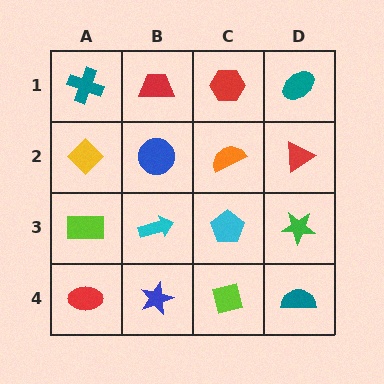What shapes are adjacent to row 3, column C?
An orange semicircle (row 2, column C), a lime square (row 4, column C), a cyan arrow (row 3, column B), a green star (row 3, column D).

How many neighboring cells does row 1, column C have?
3.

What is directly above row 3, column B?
A blue circle.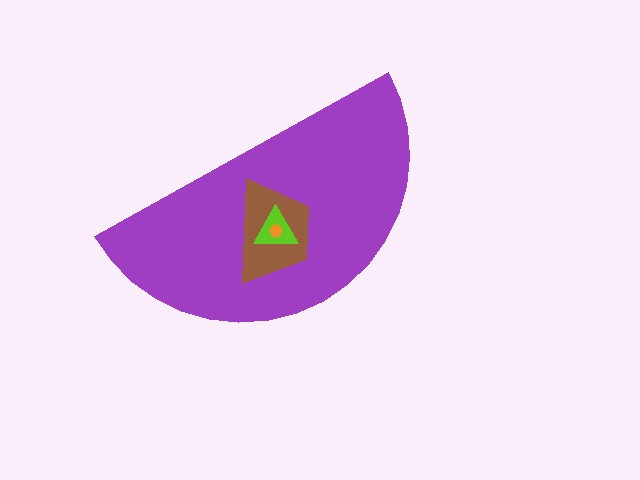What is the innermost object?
The orange hexagon.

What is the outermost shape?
The purple semicircle.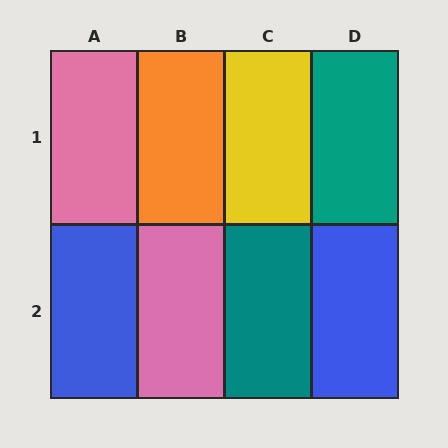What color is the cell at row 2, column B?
Pink.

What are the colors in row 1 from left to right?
Pink, orange, yellow, teal.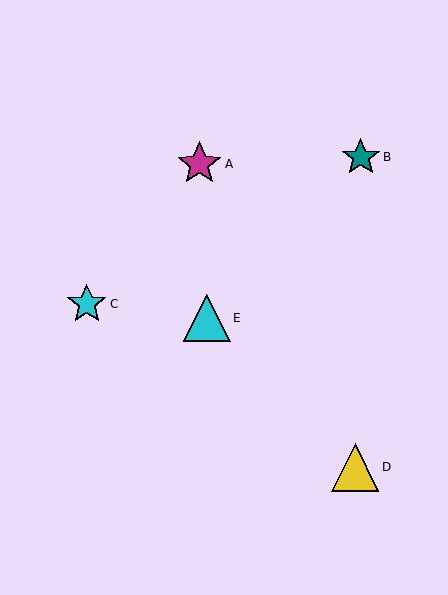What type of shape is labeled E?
Shape E is a cyan triangle.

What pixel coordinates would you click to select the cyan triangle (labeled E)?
Click at (207, 318) to select the cyan triangle E.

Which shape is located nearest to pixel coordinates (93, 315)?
The cyan star (labeled C) at (87, 304) is nearest to that location.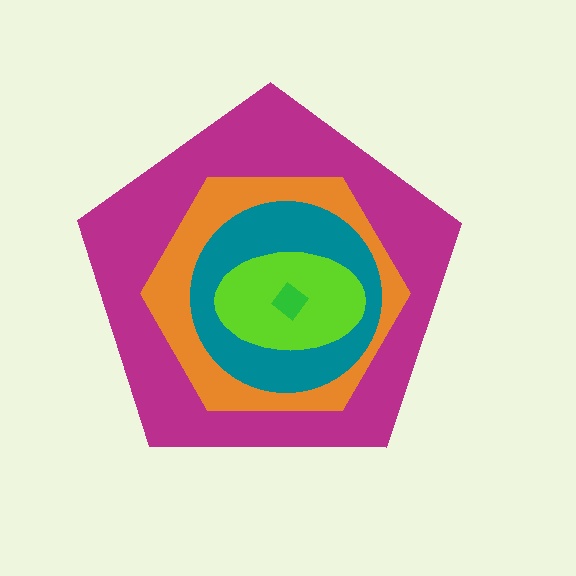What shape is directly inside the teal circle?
The lime ellipse.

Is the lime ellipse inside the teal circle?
Yes.